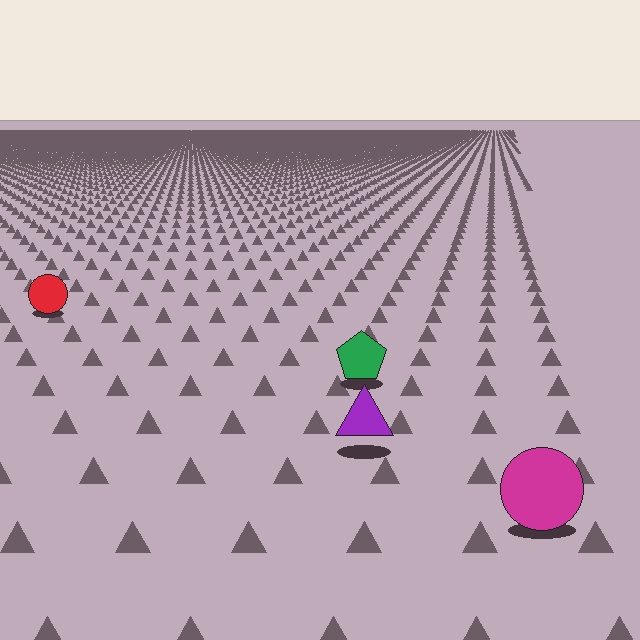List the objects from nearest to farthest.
From nearest to farthest: the magenta circle, the purple triangle, the green pentagon, the red circle.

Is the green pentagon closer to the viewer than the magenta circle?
No. The magenta circle is closer — you can tell from the texture gradient: the ground texture is coarser near it.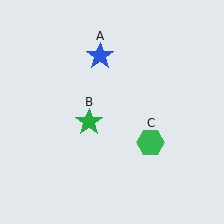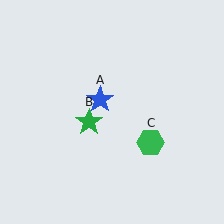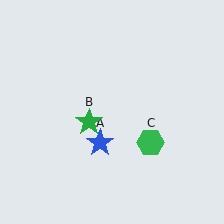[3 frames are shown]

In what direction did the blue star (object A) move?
The blue star (object A) moved down.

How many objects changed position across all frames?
1 object changed position: blue star (object A).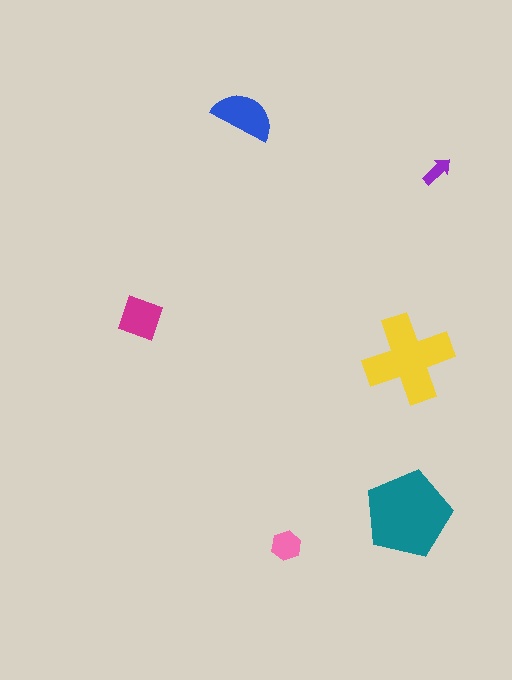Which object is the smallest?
The purple arrow.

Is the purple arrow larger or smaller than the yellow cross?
Smaller.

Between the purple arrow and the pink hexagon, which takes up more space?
The pink hexagon.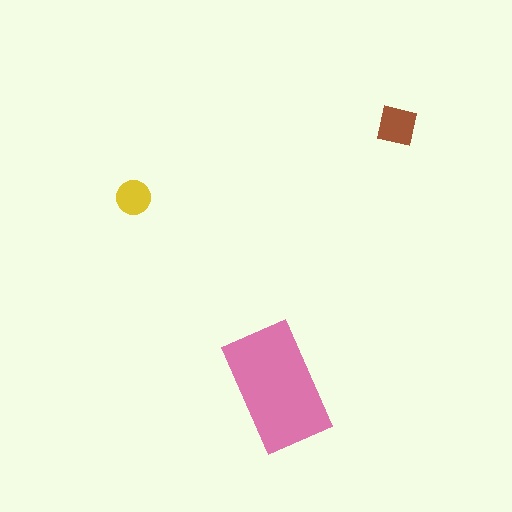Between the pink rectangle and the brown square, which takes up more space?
The pink rectangle.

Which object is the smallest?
The yellow circle.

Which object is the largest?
The pink rectangle.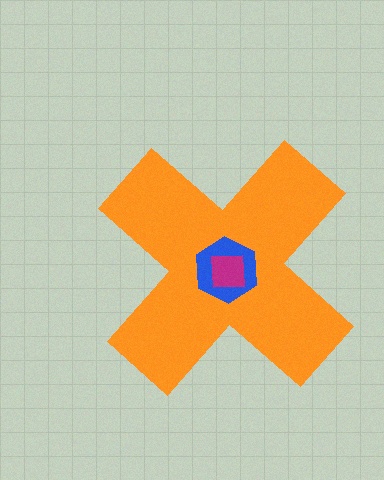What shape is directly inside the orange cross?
The blue hexagon.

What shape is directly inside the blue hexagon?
The magenta square.